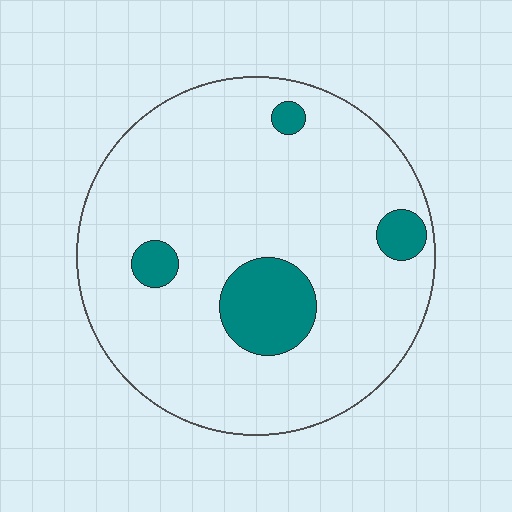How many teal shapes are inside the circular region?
4.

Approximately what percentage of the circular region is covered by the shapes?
Approximately 10%.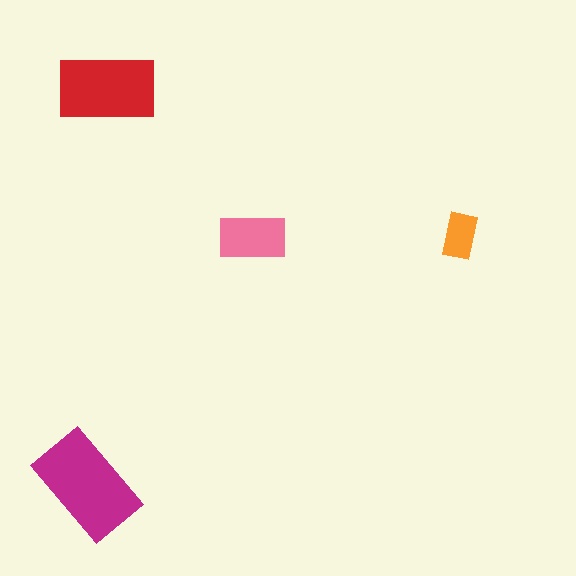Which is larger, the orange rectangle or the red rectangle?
The red one.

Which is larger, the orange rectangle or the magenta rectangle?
The magenta one.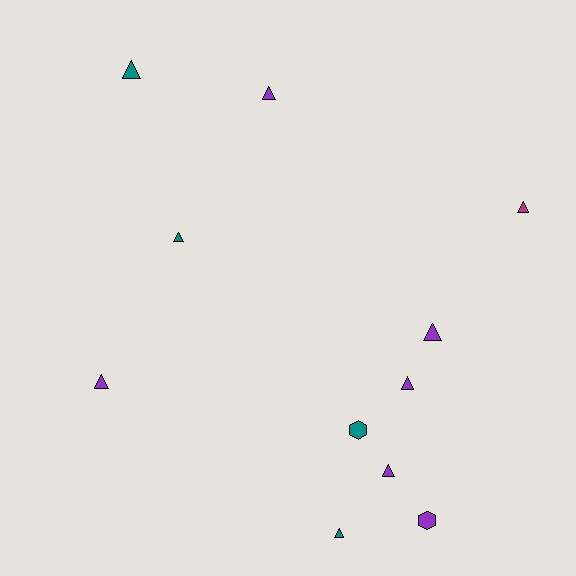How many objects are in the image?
There are 11 objects.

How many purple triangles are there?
There are 5 purple triangles.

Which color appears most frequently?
Purple, with 6 objects.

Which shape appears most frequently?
Triangle, with 9 objects.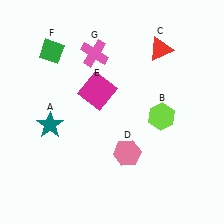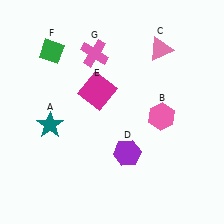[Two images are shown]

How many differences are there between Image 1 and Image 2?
There are 3 differences between the two images.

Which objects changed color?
B changed from lime to pink. C changed from red to pink. D changed from pink to purple.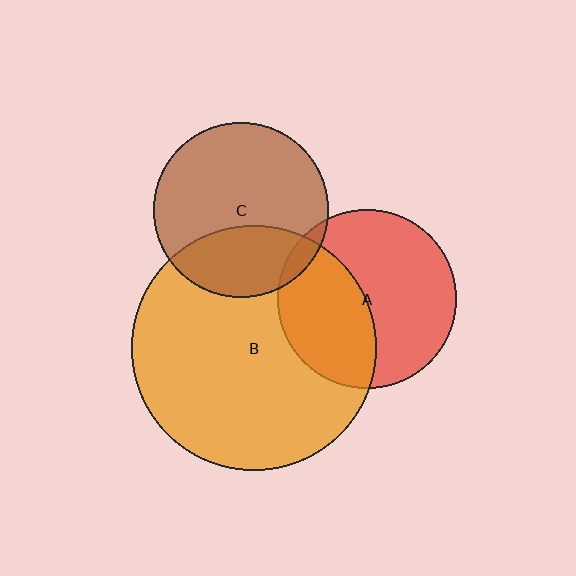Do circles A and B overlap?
Yes.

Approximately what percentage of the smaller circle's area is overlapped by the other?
Approximately 40%.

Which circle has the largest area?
Circle B (orange).